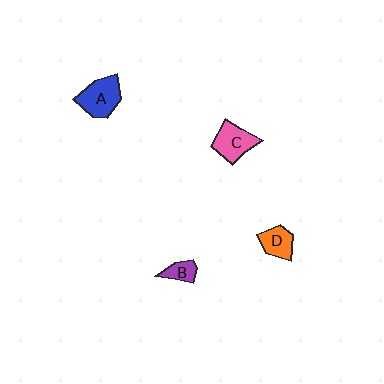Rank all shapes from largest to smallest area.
From largest to smallest: A (blue), C (pink), D (orange), B (purple).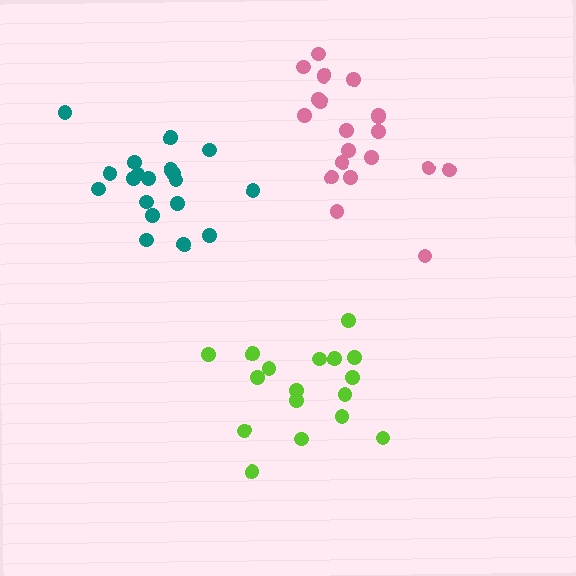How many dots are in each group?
Group 1: 21 dots, Group 2: 17 dots, Group 3: 19 dots (57 total).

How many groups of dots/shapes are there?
There are 3 groups.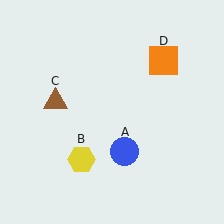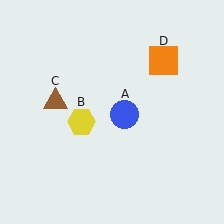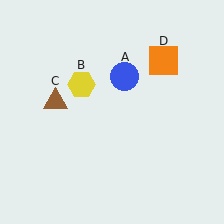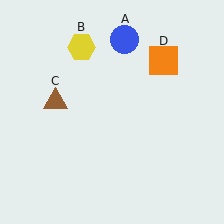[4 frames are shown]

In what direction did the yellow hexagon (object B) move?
The yellow hexagon (object B) moved up.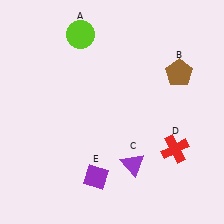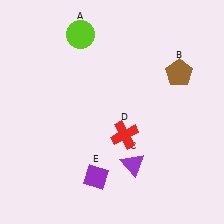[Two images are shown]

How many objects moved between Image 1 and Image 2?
1 object moved between the two images.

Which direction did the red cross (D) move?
The red cross (D) moved left.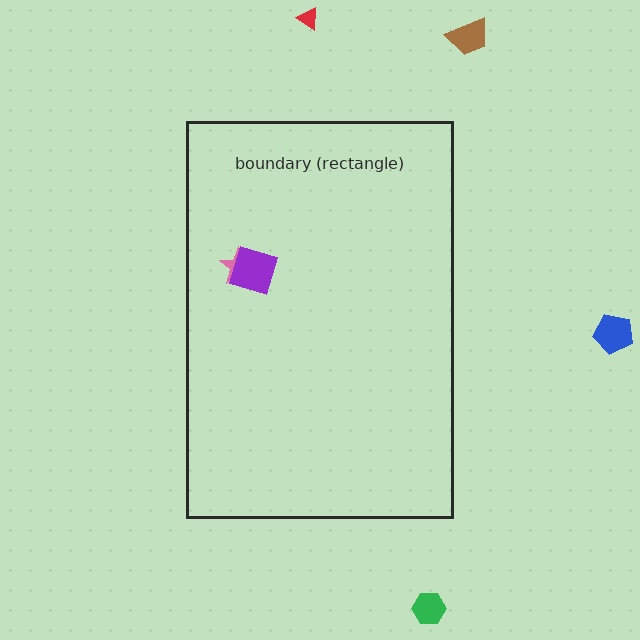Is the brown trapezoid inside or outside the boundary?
Outside.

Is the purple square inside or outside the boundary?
Inside.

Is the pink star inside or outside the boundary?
Inside.